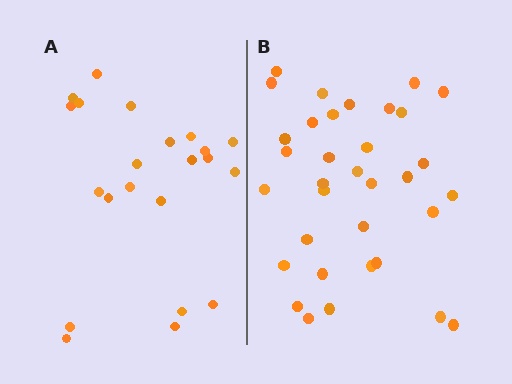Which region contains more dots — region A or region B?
Region B (the right region) has more dots.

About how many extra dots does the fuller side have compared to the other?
Region B has roughly 12 or so more dots than region A.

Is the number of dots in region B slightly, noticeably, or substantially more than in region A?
Region B has substantially more. The ratio is roughly 1.5 to 1.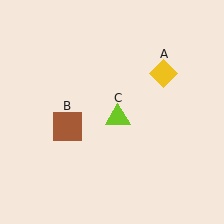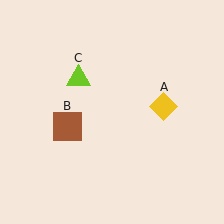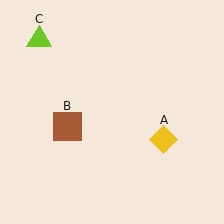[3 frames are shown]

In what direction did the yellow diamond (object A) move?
The yellow diamond (object A) moved down.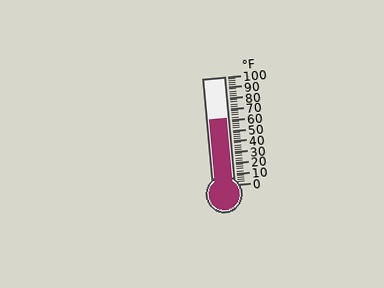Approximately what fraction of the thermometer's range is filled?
The thermometer is filled to approximately 60% of its range.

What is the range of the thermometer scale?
The thermometer scale ranges from 0°F to 100°F.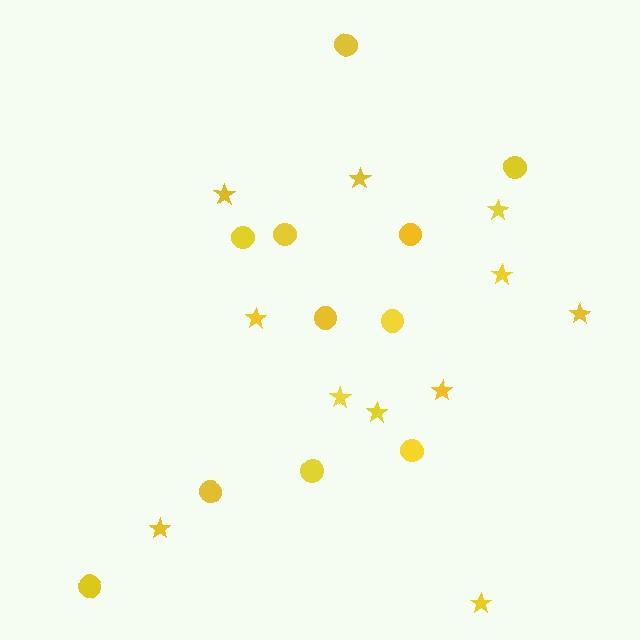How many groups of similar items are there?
There are 2 groups: one group of circles (11) and one group of stars (11).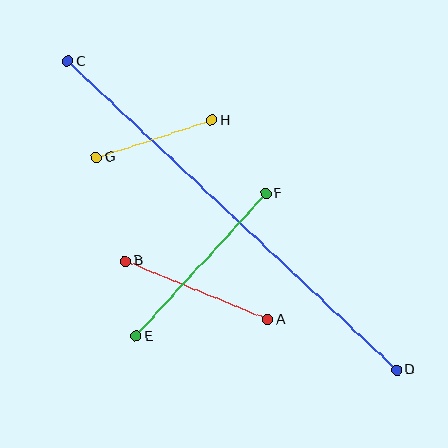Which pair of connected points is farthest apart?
Points C and D are farthest apart.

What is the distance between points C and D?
The distance is approximately 451 pixels.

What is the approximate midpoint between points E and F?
The midpoint is at approximately (201, 265) pixels.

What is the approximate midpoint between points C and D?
The midpoint is at approximately (232, 215) pixels.